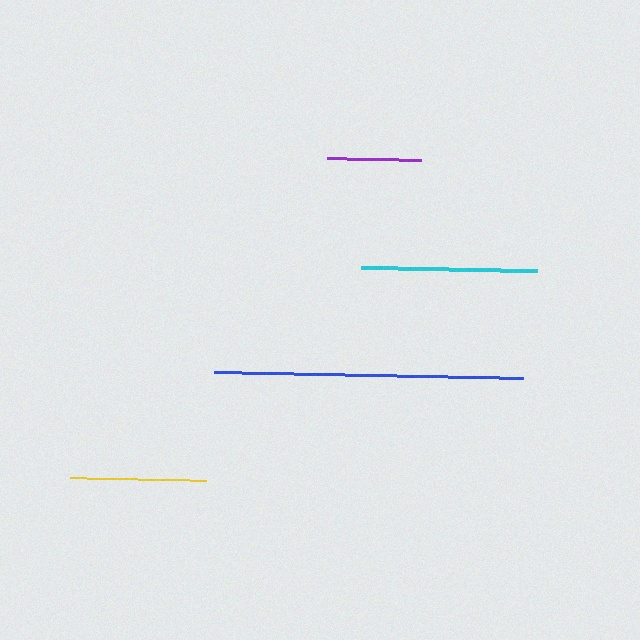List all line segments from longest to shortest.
From longest to shortest: blue, cyan, yellow, purple.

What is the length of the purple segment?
The purple segment is approximately 95 pixels long.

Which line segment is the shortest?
The purple line is the shortest at approximately 95 pixels.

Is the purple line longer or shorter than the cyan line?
The cyan line is longer than the purple line.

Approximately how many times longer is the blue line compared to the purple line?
The blue line is approximately 3.3 times the length of the purple line.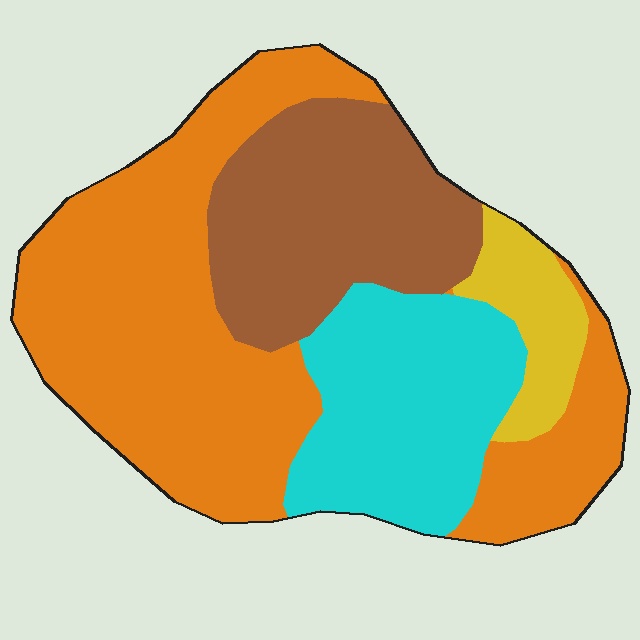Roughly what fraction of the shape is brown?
Brown covers around 25% of the shape.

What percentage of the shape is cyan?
Cyan covers around 20% of the shape.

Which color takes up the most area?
Orange, at roughly 50%.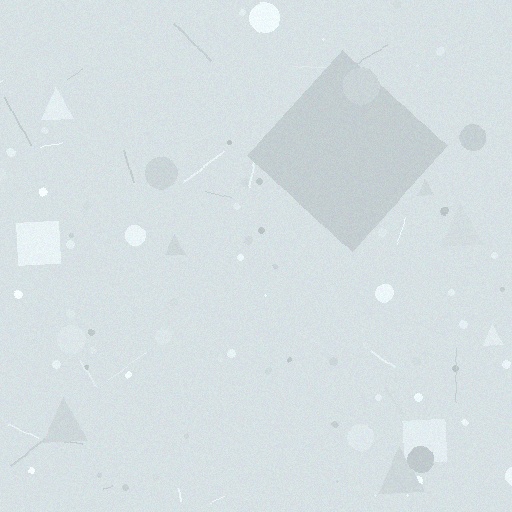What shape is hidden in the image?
A diamond is hidden in the image.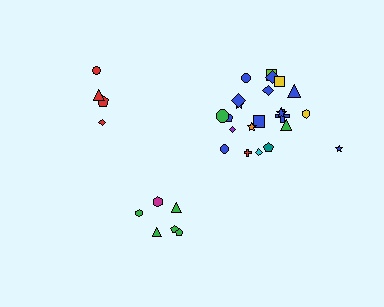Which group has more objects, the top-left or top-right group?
The top-right group.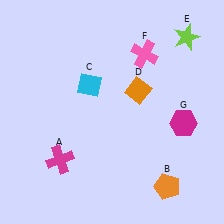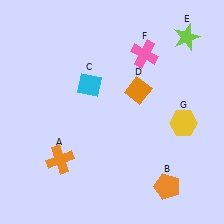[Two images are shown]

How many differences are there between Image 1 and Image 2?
There are 2 differences between the two images.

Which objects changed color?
A changed from magenta to orange. G changed from magenta to yellow.